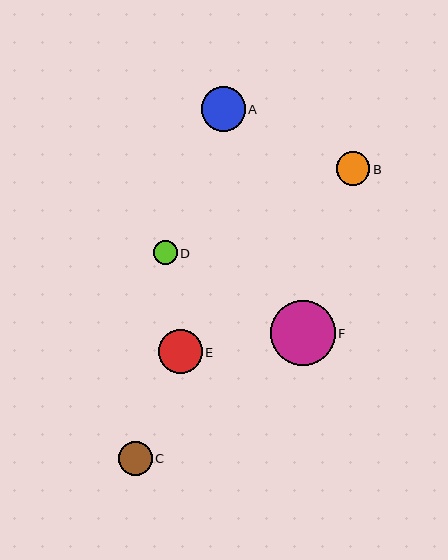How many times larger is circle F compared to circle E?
Circle F is approximately 1.5 times the size of circle E.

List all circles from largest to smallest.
From largest to smallest: F, A, E, C, B, D.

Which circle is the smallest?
Circle D is the smallest with a size of approximately 24 pixels.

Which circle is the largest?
Circle F is the largest with a size of approximately 65 pixels.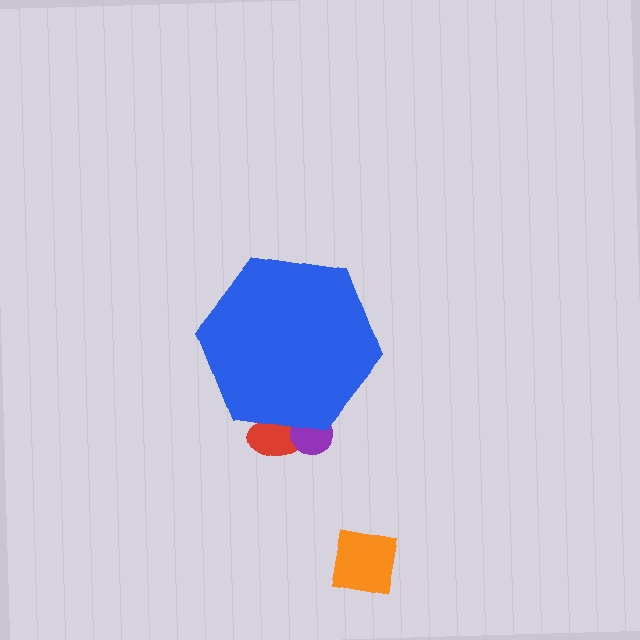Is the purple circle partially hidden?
Yes, the purple circle is partially hidden behind the blue hexagon.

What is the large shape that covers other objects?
A blue hexagon.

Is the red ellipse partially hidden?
Yes, the red ellipse is partially hidden behind the blue hexagon.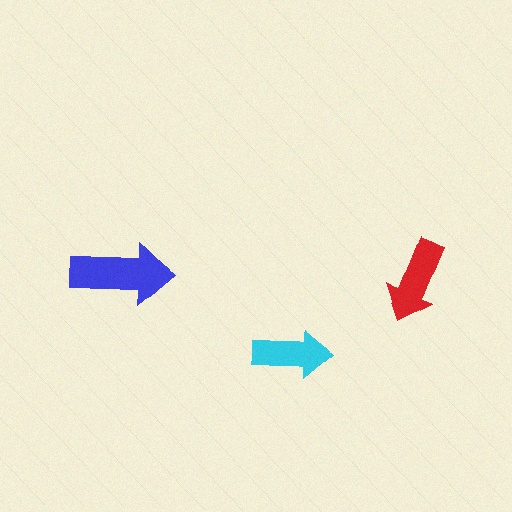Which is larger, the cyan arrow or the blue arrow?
The blue one.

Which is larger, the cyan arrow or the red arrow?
The red one.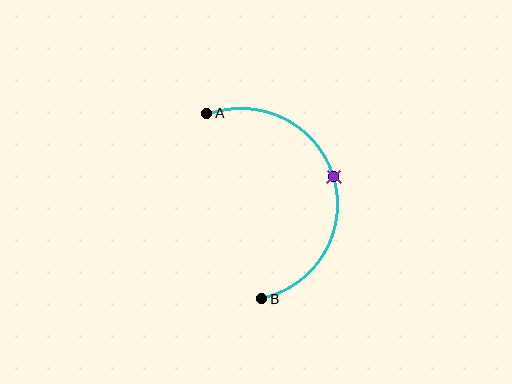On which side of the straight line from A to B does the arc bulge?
The arc bulges to the right of the straight line connecting A and B.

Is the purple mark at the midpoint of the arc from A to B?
Yes. The purple mark lies on the arc at equal arc-length from both A and B — it is the arc midpoint.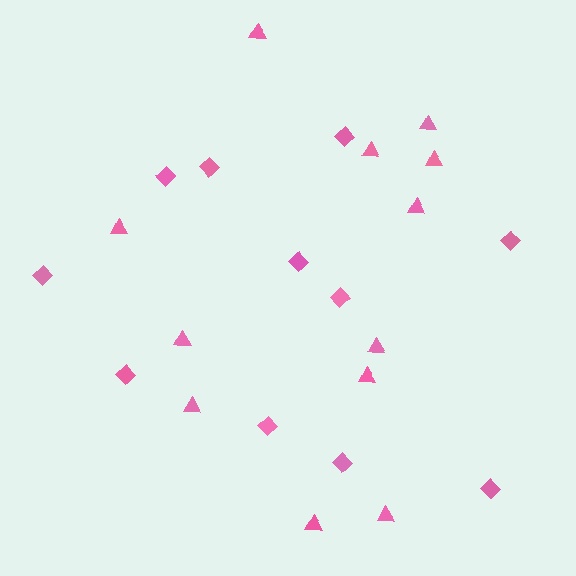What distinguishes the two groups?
There are 2 groups: one group of triangles (12) and one group of diamonds (11).